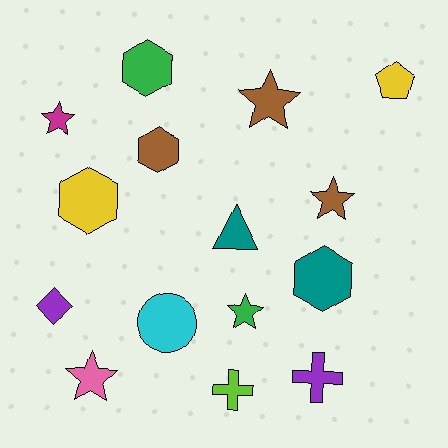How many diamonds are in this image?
There is 1 diamond.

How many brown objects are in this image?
There are 3 brown objects.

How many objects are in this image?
There are 15 objects.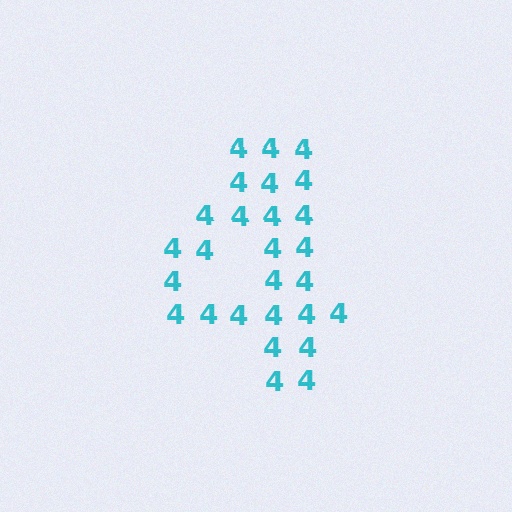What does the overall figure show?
The overall figure shows the digit 4.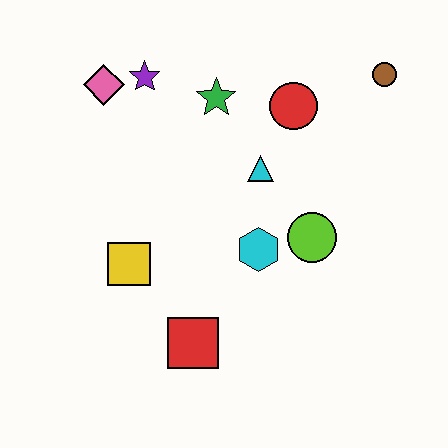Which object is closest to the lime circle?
The cyan hexagon is closest to the lime circle.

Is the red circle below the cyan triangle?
No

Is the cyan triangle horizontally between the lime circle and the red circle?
No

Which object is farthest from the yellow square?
The brown circle is farthest from the yellow square.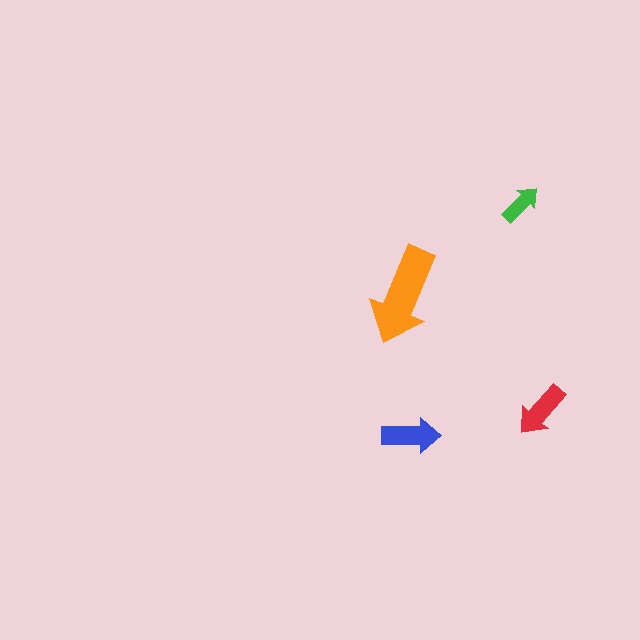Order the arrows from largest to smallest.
the orange one, the blue one, the red one, the green one.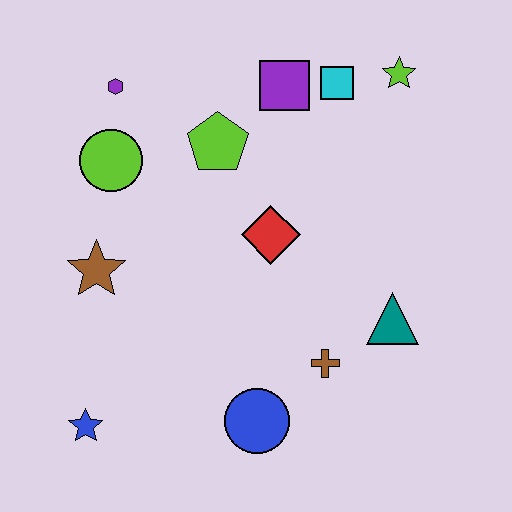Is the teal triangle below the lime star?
Yes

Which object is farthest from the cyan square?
The blue star is farthest from the cyan square.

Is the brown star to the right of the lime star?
No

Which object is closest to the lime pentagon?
The purple square is closest to the lime pentagon.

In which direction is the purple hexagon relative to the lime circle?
The purple hexagon is above the lime circle.